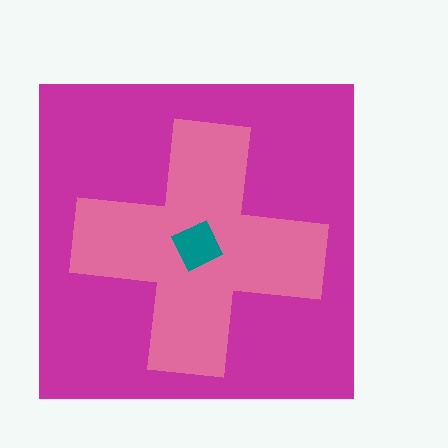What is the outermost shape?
The magenta square.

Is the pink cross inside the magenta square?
Yes.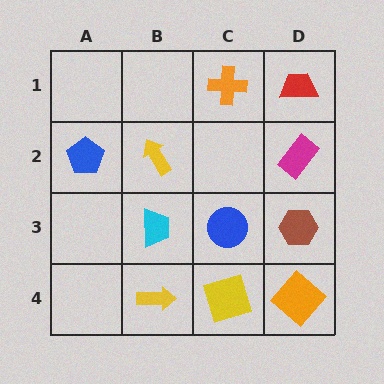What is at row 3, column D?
A brown hexagon.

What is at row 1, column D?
A red trapezoid.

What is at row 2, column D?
A magenta rectangle.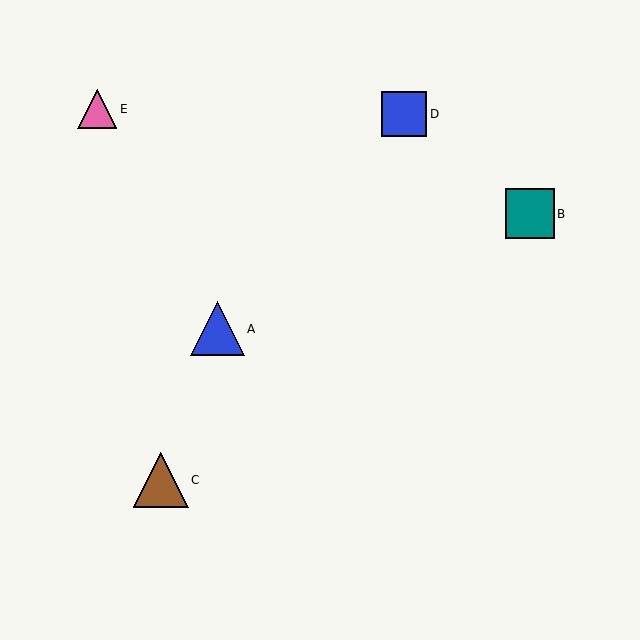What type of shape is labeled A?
Shape A is a blue triangle.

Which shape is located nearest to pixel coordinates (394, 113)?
The blue square (labeled D) at (404, 114) is nearest to that location.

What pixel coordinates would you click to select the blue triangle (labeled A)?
Click at (217, 329) to select the blue triangle A.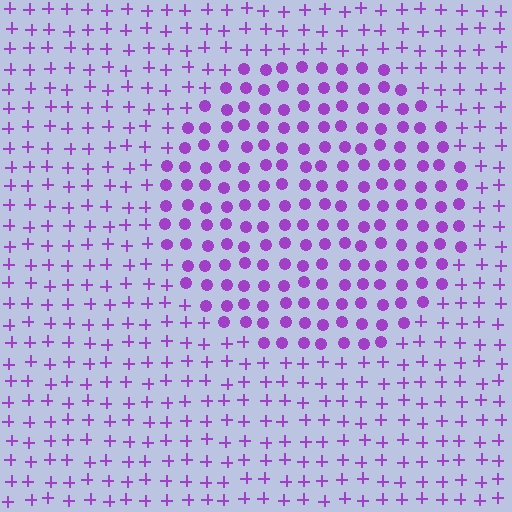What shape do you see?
I see a circle.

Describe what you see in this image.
The image is filled with small purple elements arranged in a uniform grid. A circle-shaped region contains circles, while the surrounding area contains plus signs. The boundary is defined purely by the change in element shape.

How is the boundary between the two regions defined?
The boundary is defined by a change in element shape: circles inside vs. plus signs outside. All elements share the same color and spacing.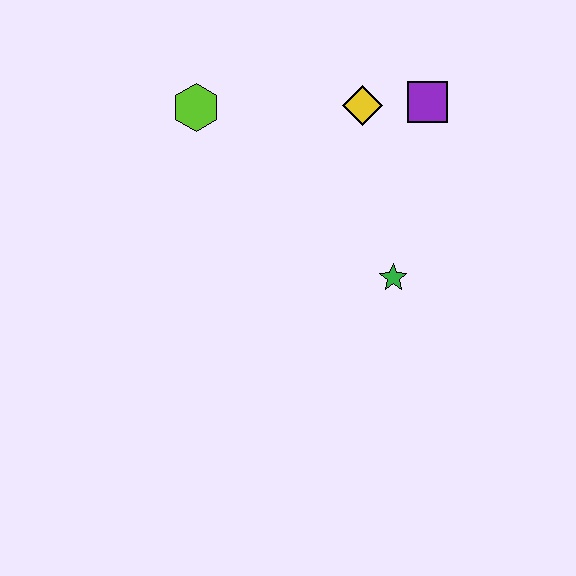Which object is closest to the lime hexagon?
The yellow diamond is closest to the lime hexagon.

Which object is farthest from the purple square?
The lime hexagon is farthest from the purple square.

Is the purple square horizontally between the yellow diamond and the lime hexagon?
No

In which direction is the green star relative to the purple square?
The green star is below the purple square.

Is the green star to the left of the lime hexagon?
No